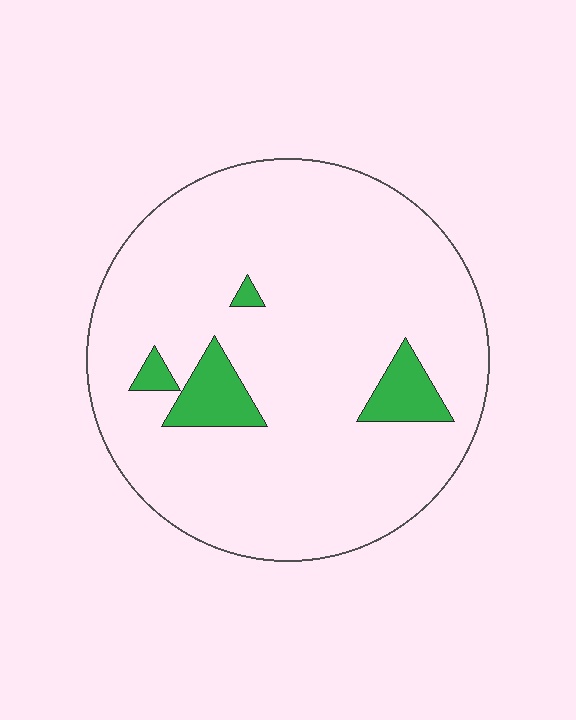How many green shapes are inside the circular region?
4.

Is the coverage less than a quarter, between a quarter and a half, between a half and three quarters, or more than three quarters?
Less than a quarter.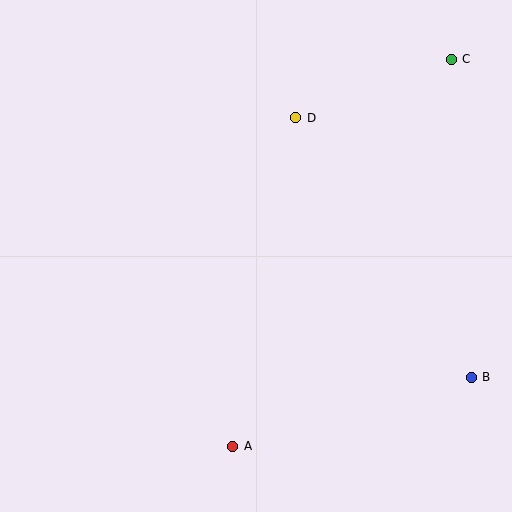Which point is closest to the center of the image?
Point D at (296, 118) is closest to the center.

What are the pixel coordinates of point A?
Point A is at (233, 446).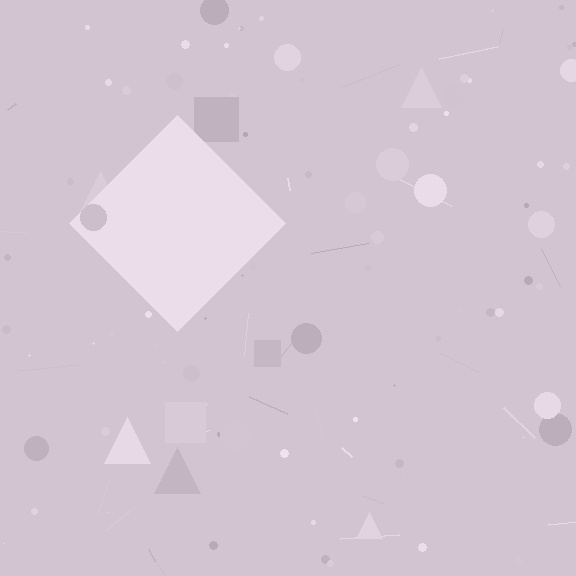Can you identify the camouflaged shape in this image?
The camouflaged shape is a diamond.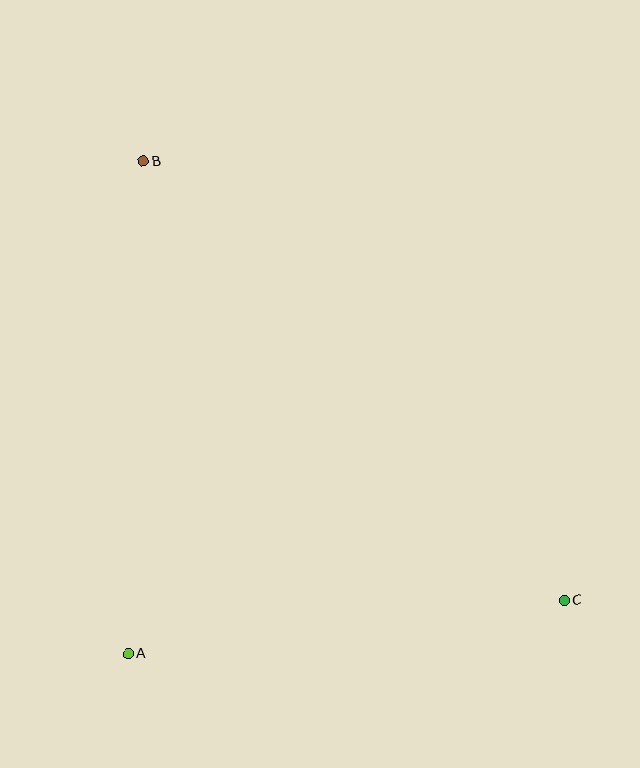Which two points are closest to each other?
Points A and C are closest to each other.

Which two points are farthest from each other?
Points B and C are farthest from each other.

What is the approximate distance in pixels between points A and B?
The distance between A and B is approximately 493 pixels.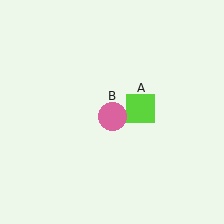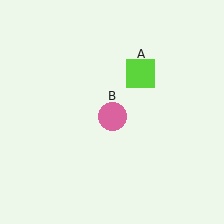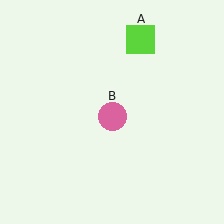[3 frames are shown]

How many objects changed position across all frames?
1 object changed position: lime square (object A).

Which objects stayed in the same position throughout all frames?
Pink circle (object B) remained stationary.